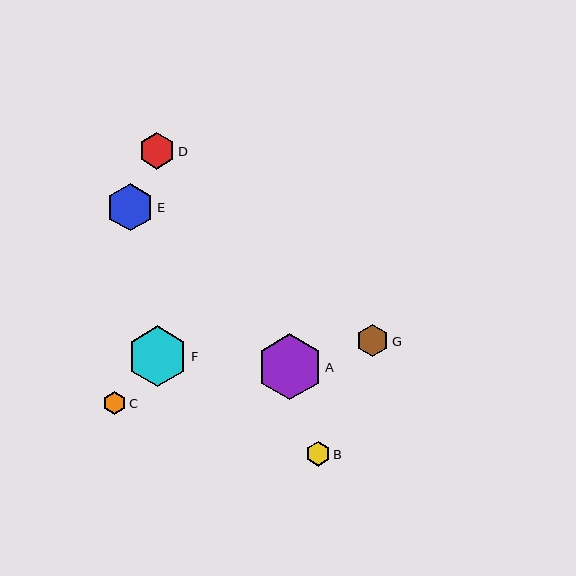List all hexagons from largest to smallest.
From largest to smallest: A, F, E, D, G, B, C.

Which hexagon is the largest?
Hexagon A is the largest with a size of approximately 66 pixels.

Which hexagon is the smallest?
Hexagon C is the smallest with a size of approximately 23 pixels.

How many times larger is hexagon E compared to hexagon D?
Hexagon E is approximately 1.3 times the size of hexagon D.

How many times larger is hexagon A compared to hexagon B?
Hexagon A is approximately 2.6 times the size of hexagon B.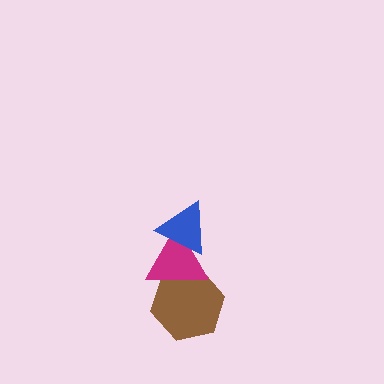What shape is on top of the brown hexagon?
The magenta triangle is on top of the brown hexagon.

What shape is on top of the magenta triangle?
The blue triangle is on top of the magenta triangle.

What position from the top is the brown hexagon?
The brown hexagon is 3rd from the top.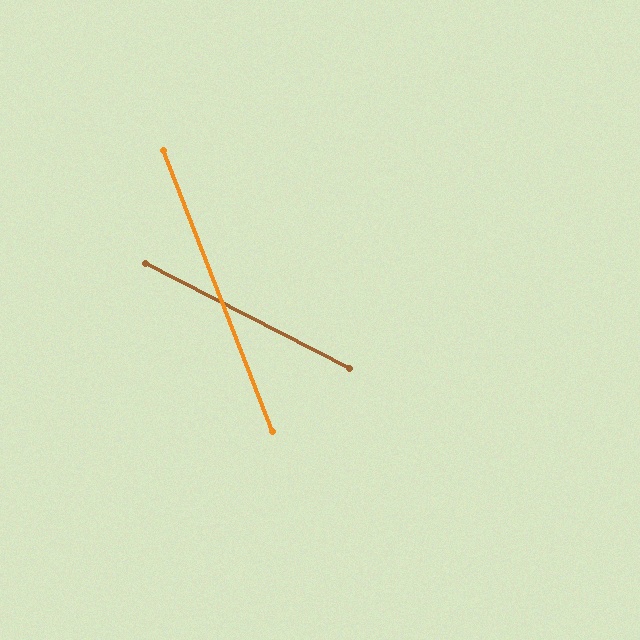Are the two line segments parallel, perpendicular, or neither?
Neither parallel nor perpendicular — they differ by about 42°.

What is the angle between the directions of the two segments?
Approximately 42 degrees.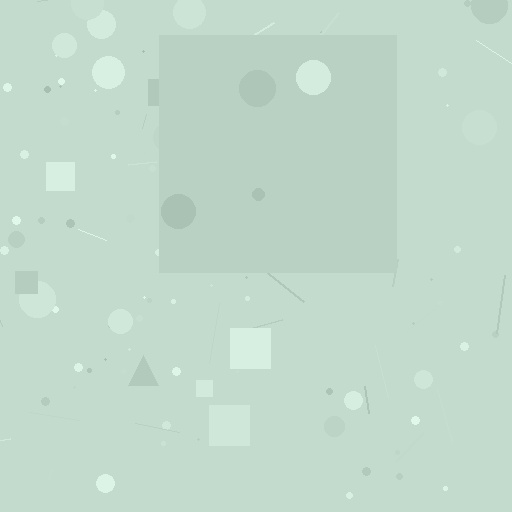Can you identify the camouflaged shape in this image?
The camouflaged shape is a square.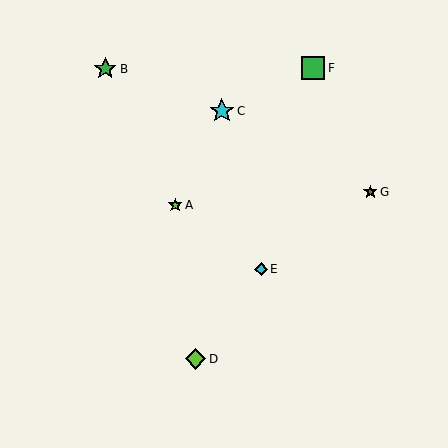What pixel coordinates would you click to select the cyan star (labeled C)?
Click at (222, 111) to select the cyan star C.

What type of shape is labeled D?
Shape D is a lime diamond.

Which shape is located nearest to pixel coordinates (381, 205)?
The brown star (labeled G) at (370, 192) is nearest to that location.